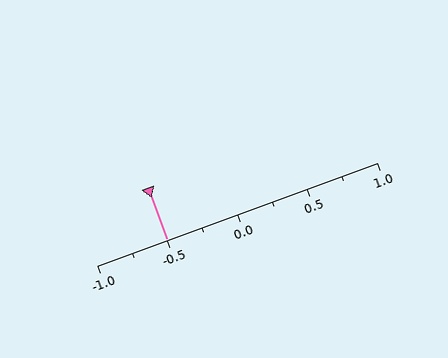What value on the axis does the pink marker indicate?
The marker indicates approximately -0.5.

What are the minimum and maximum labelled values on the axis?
The axis runs from -1.0 to 1.0.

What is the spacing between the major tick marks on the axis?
The major ticks are spaced 0.5 apart.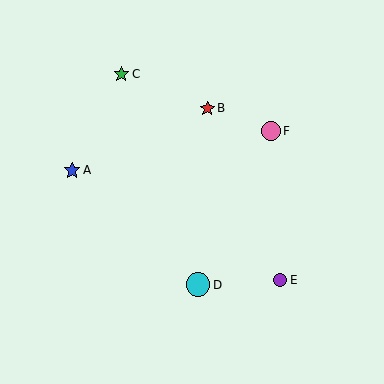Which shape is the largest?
The cyan circle (labeled D) is the largest.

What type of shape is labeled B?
Shape B is a red star.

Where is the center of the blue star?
The center of the blue star is at (72, 171).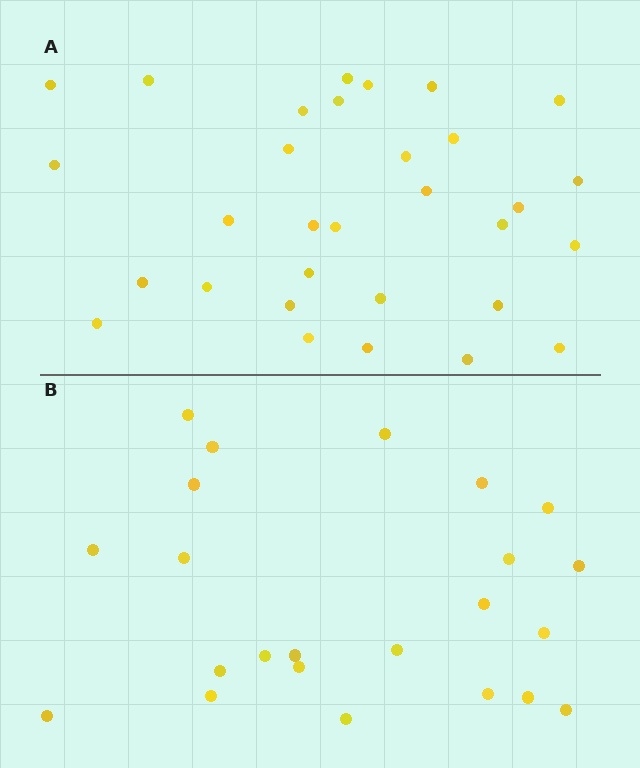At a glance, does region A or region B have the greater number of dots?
Region A (the top region) has more dots.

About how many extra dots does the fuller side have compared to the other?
Region A has roughly 8 or so more dots than region B.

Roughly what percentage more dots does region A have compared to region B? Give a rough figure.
About 35% more.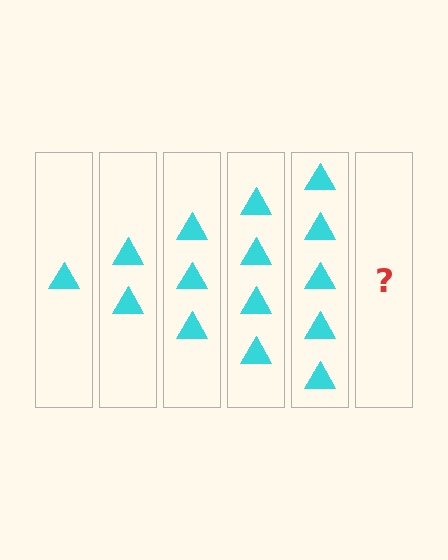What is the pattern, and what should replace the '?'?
The pattern is that each step adds one more triangle. The '?' should be 6 triangles.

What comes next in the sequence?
The next element should be 6 triangles.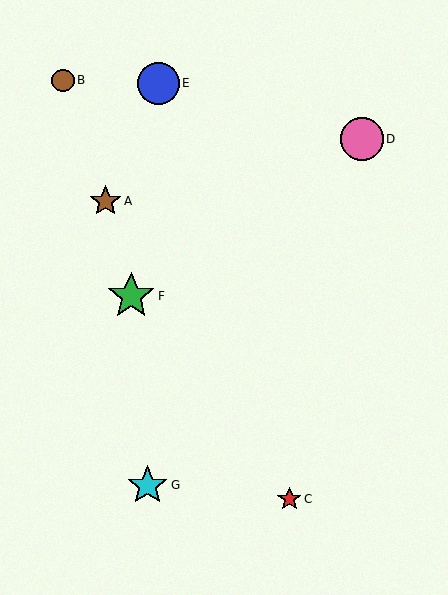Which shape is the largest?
The green star (labeled F) is the largest.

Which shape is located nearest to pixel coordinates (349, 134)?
The pink circle (labeled D) at (362, 139) is nearest to that location.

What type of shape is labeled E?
Shape E is a blue circle.